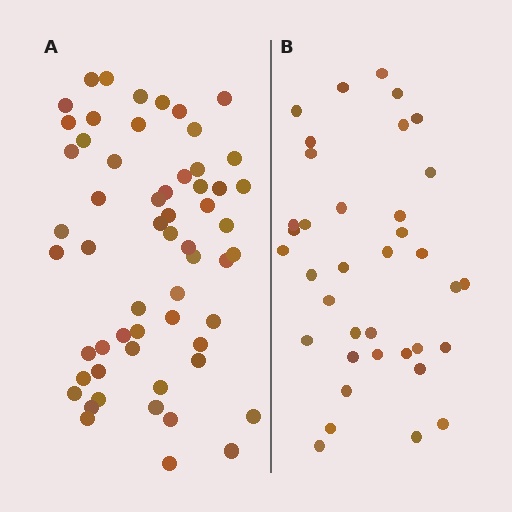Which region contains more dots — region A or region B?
Region A (the left region) has more dots.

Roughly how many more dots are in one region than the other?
Region A has approximately 20 more dots than region B.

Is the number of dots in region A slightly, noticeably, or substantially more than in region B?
Region A has substantially more. The ratio is roughly 1.6 to 1.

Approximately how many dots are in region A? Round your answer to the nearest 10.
About 60 dots. (The exact count is 58, which rounds to 60.)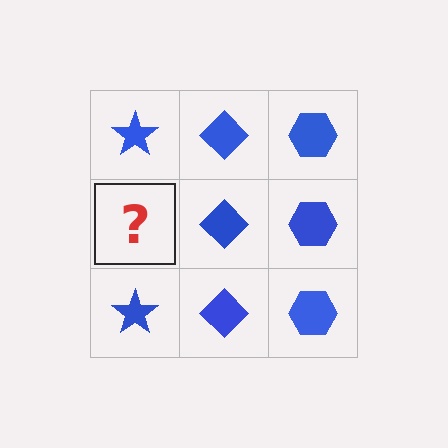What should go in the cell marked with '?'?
The missing cell should contain a blue star.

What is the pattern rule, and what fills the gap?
The rule is that each column has a consistent shape. The gap should be filled with a blue star.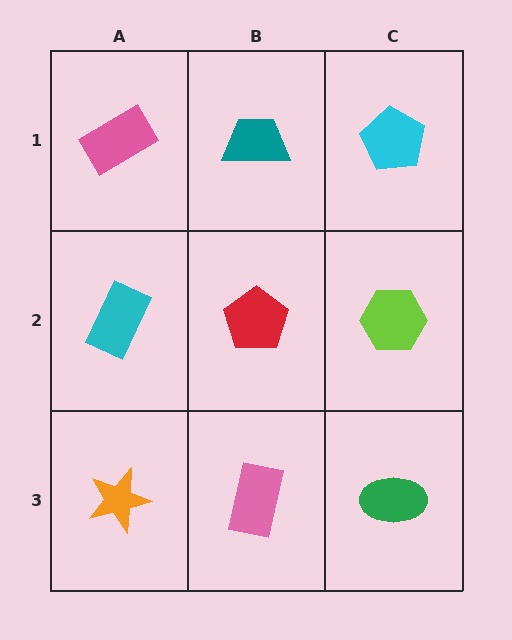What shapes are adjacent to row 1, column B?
A red pentagon (row 2, column B), a pink rectangle (row 1, column A), a cyan pentagon (row 1, column C).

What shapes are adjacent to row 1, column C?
A lime hexagon (row 2, column C), a teal trapezoid (row 1, column B).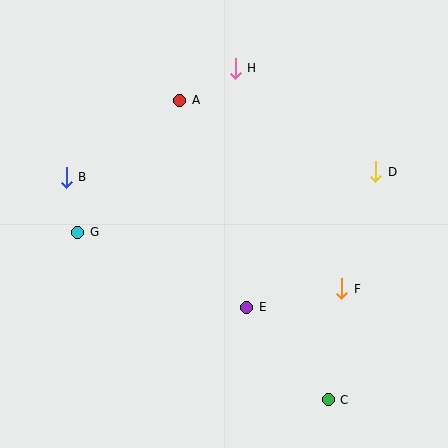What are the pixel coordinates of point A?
Point A is at (180, 100).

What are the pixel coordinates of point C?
Point C is at (328, 400).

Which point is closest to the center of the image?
Point E at (247, 307) is closest to the center.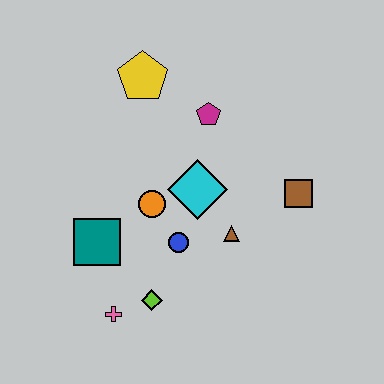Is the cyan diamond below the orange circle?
No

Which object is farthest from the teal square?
The brown square is farthest from the teal square.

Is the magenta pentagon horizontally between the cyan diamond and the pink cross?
No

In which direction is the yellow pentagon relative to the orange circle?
The yellow pentagon is above the orange circle.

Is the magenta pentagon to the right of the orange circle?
Yes